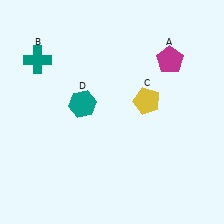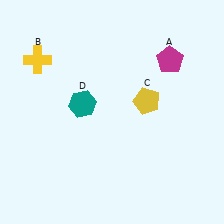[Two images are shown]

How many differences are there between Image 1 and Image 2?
There is 1 difference between the two images.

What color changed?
The cross (B) changed from teal in Image 1 to yellow in Image 2.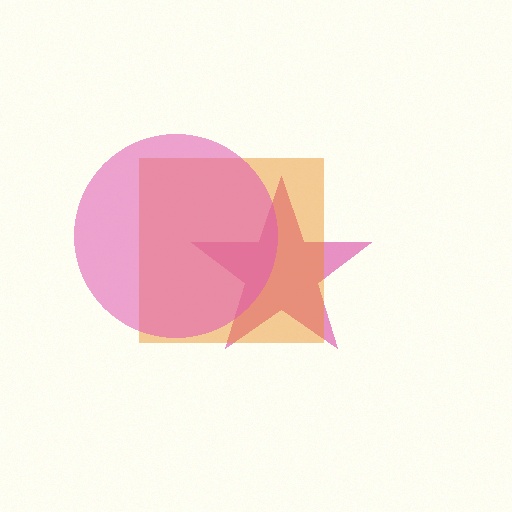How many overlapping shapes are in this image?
There are 3 overlapping shapes in the image.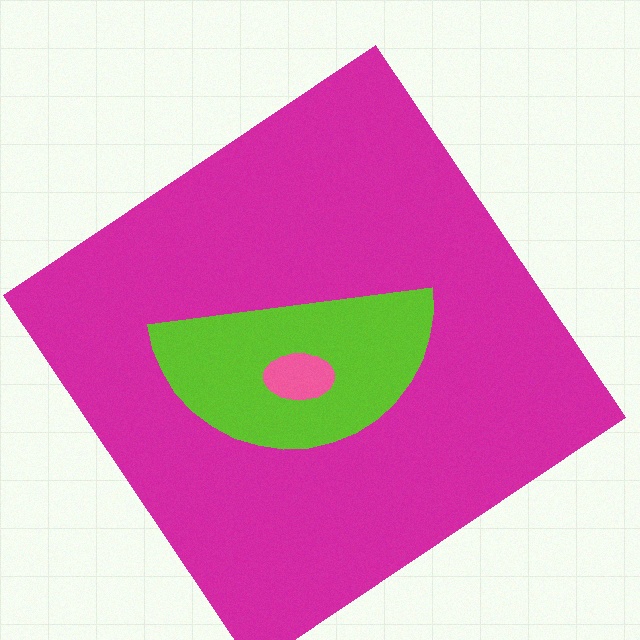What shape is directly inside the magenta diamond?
The lime semicircle.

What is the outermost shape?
The magenta diamond.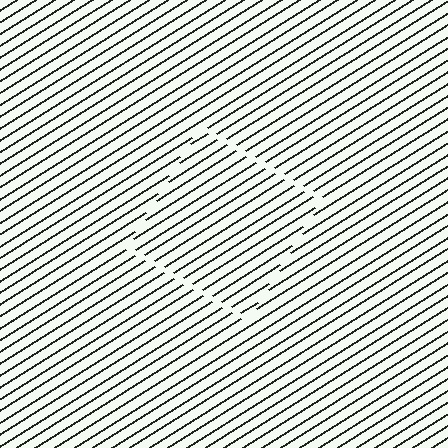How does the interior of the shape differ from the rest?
The interior of the shape contains the same grating, shifted by half a period — the contour is defined by the phase discontinuity where line-ends from the inner and outer gratings abut.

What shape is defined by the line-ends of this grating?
An illusory square. The interior of the shape contains the same grating, shifted by half a period — the contour is defined by the phase discontinuity where line-ends from the inner and outer gratings abut.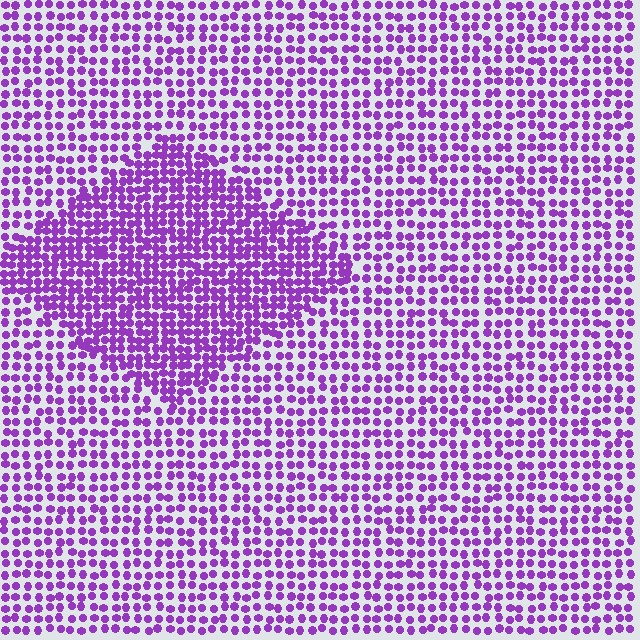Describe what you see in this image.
The image contains small purple elements arranged at two different densities. A diamond-shaped region is visible where the elements are more densely packed than the surrounding area.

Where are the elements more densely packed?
The elements are more densely packed inside the diamond boundary.